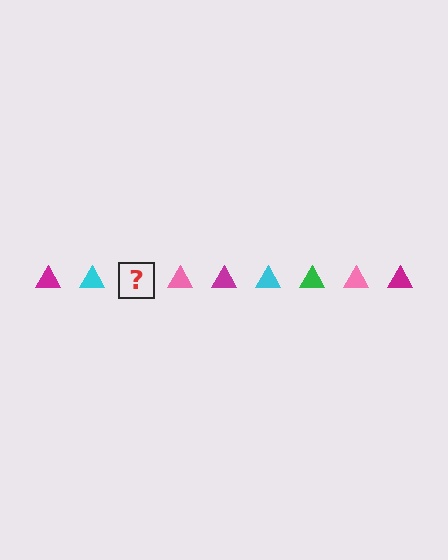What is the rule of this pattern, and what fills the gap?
The rule is that the pattern cycles through magenta, cyan, green, pink triangles. The gap should be filled with a green triangle.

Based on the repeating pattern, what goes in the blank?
The blank should be a green triangle.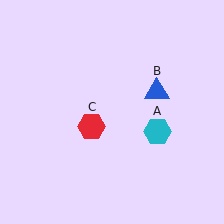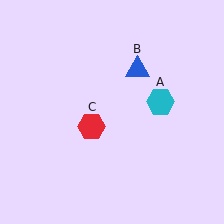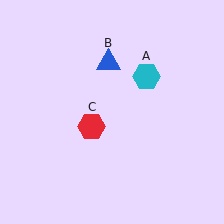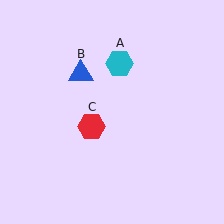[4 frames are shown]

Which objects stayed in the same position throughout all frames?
Red hexagon (object C) remained stationary.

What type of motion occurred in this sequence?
The cyan hexagon (object A), blue triangle (object B) rotated counterclockwise around the center of the scene.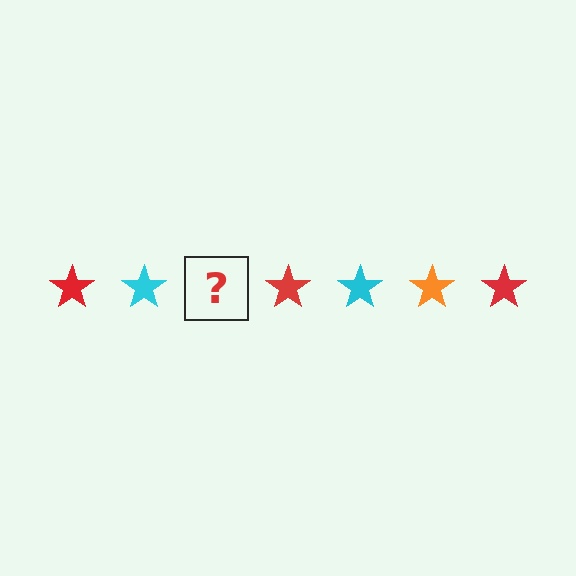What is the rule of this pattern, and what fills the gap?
The rule is that the pattern cycles through red, cyan, orange stars. The gap should be filled with an orange star.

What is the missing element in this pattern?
The missing element is an orange star.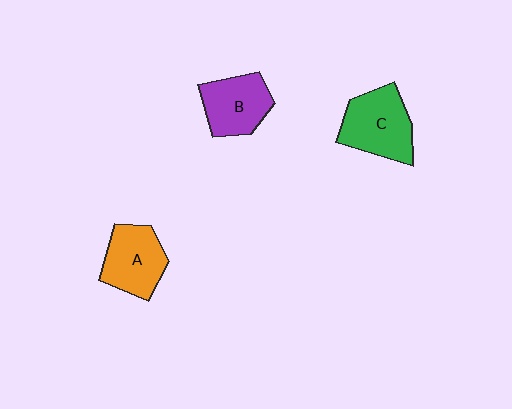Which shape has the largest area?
Shape C (green).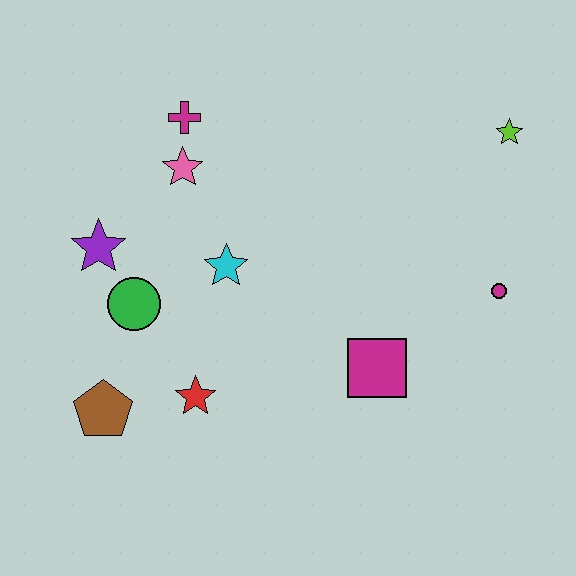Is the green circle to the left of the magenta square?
Yes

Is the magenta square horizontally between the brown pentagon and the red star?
No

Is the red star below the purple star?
Yes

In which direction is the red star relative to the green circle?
The red star is below the green circle.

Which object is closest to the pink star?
The magenta cross is closest to the pink star.